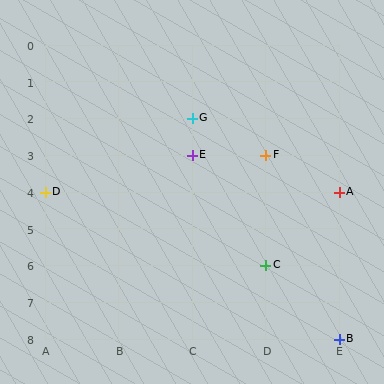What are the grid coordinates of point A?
Point A is at grid coordinates (E, 4).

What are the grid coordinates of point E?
Point E is at grid coordinates (C, 3).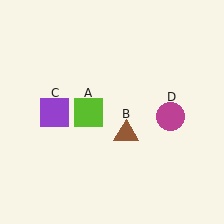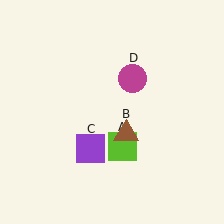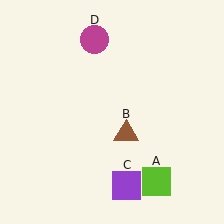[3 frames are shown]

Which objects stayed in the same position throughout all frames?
Brown triangle (object B) remained stationary.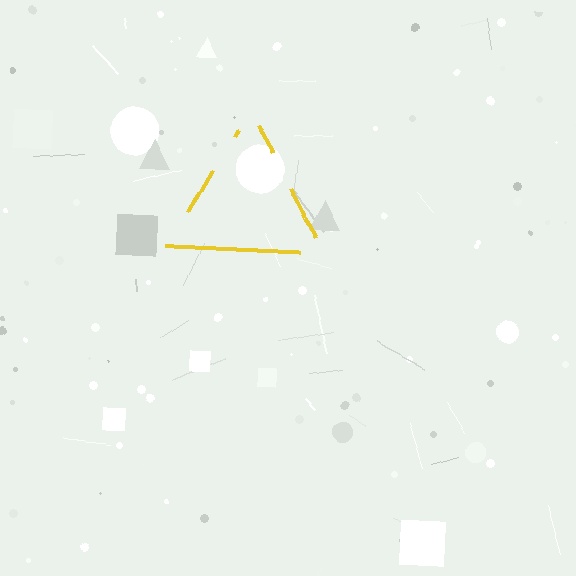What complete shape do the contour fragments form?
The contour fragments form a triangle.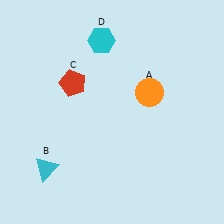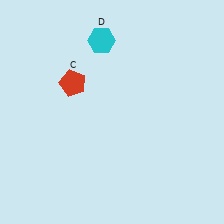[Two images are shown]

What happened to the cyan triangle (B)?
The cyan triangle (B) was removed in Image 2. It was in the bottom-left area of Image 1.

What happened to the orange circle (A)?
The orange circle (A) was removed in Image 2. It was in the top-right area of Image 1.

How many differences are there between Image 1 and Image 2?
There are 2 differences between the two images.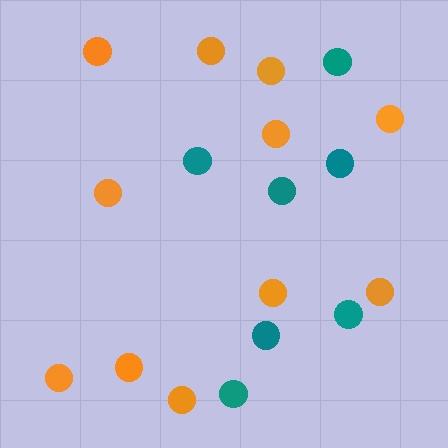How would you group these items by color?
There are 2 groups: one group of teal circles (7) and one group of orange circles (11).